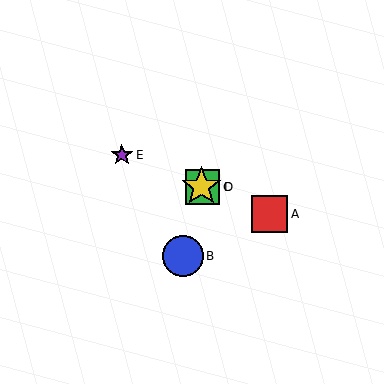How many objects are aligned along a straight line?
4 objects (A, C, D, E) are aligned along a straight line.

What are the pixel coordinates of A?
Object A is at (269, 214).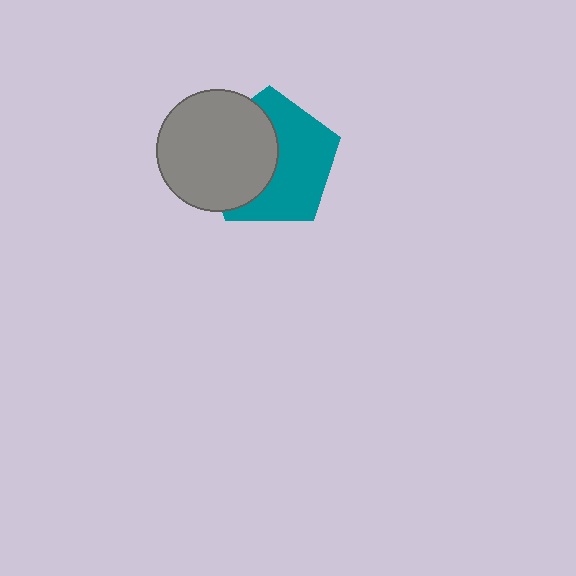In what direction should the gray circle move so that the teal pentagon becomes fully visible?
The gray circle should move left. That is the shortest direction to clear the overlap and leave the teal pentagon fully visible.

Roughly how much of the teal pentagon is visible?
About half of it is visible (roughly 56%).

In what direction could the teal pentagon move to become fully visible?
The teal pentagon could move right. That would shift it out from behind the gray circle entirely.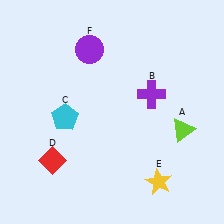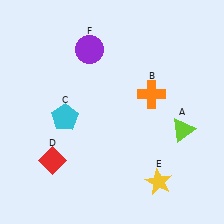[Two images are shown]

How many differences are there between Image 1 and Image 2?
There is 1 difference between the two images.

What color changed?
The cross (B) changed from purple in Image 1 to orange in Image 2.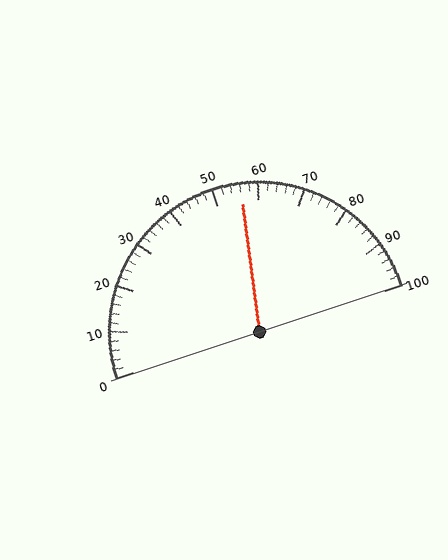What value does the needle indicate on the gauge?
The needle indicates approximately 56.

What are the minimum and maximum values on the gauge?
The gauge ranges from 0 to 100.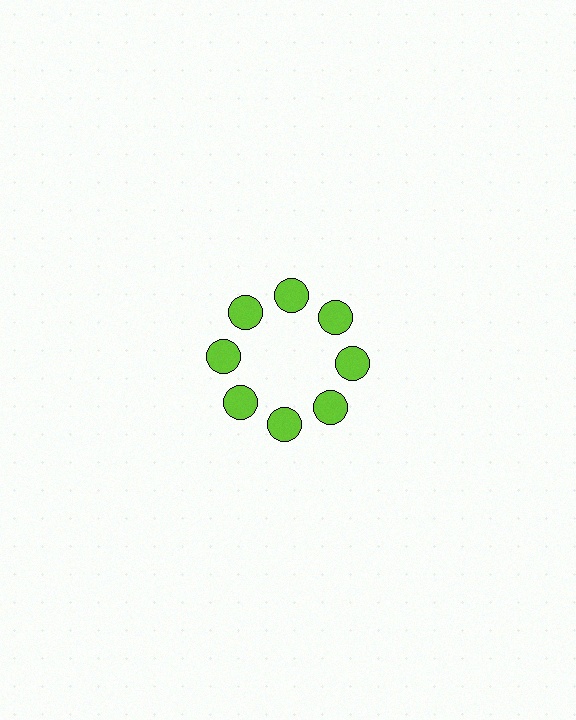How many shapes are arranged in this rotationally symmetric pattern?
There are 8 shapes, arranged in 8 groups of 1.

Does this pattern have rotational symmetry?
Yes, this pattern has 8-fold rotational symmetry. It looks the same after rotating 45 degrees around the center.